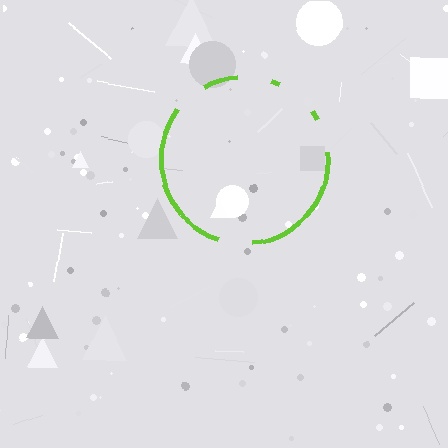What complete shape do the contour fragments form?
The contour fragments form a circle.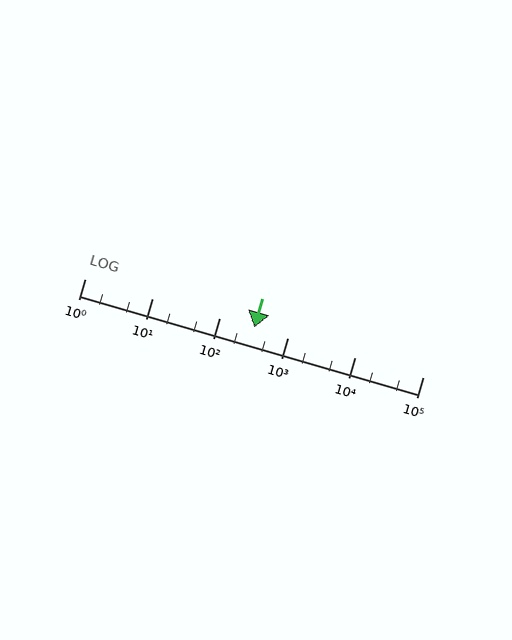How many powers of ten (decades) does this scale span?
The scale spans 5 decades, from 1 to 100000.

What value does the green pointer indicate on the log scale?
The pointer indicates approximately 320.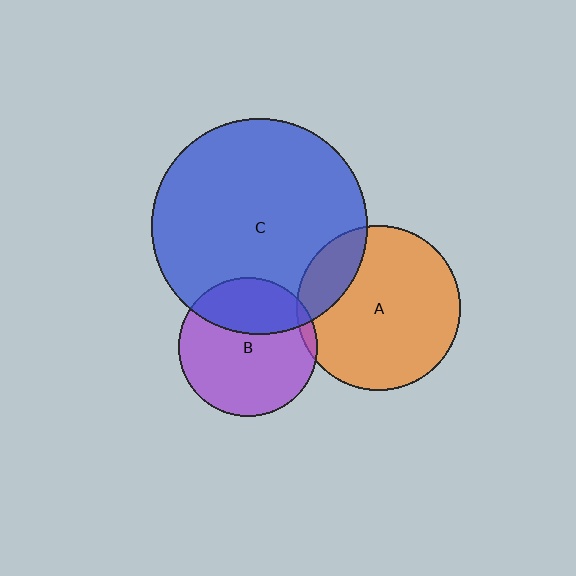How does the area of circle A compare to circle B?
Approximately 1.4 times.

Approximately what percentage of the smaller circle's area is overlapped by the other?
Approximately 5%.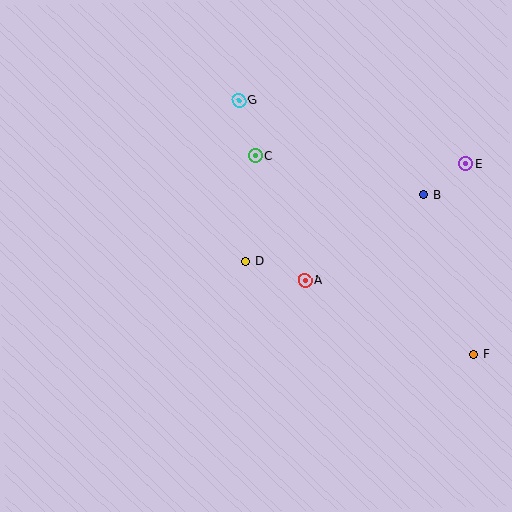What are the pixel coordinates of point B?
Point B is at (423, 195).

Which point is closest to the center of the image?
Point D at (246, 262) is closest to the center.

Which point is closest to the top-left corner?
Point G is closest to the top-left corner.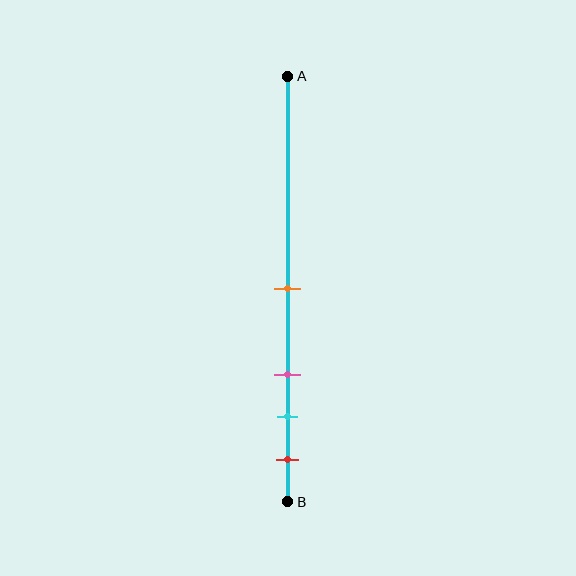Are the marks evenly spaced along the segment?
No, the marks are not evenly spaced.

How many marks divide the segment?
There are 4 marks dividing the segment.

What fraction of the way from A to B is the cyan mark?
The cyan mark is approximately 80% (0.8) of the way from A to B.